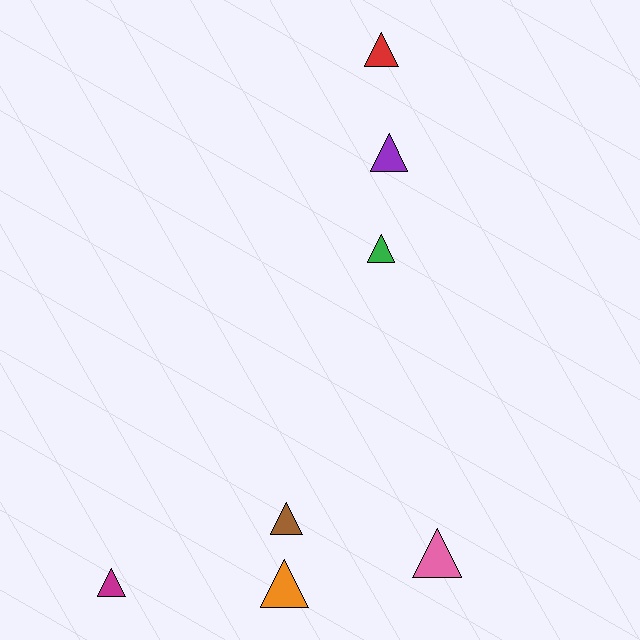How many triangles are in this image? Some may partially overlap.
There are 7 triangles.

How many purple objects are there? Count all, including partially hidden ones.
There is 1 purple object.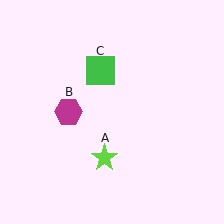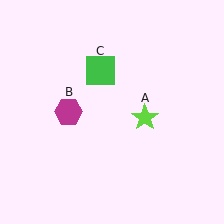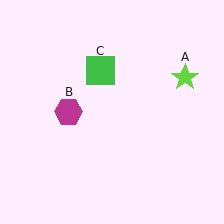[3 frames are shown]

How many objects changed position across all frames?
1 object changed position: lime star (object A).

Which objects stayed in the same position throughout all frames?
Magenta hexagon (object B) and green square (object C) remained stationary.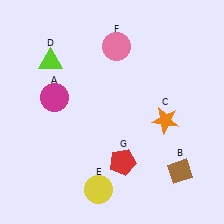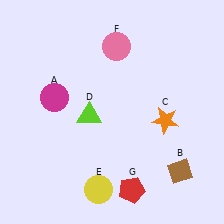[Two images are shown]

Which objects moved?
The objects that moved are: the lime triangle (D), the red pentagon (G).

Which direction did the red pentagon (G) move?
The red pentagon (G) moved down.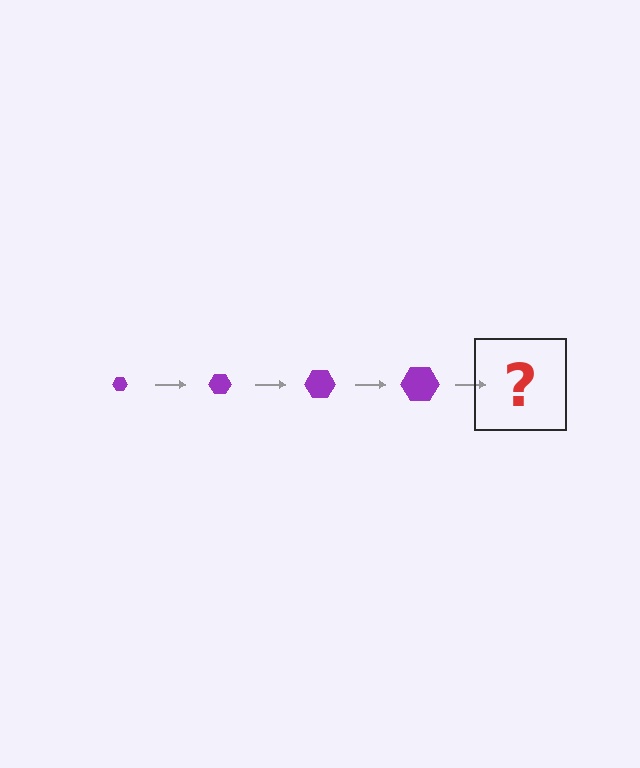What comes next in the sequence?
The next element should be a purple hexagon, larger than the previous one.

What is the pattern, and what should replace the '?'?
The pattern is that the hexagon gets progressively larger each step. The '?' should be a purple hexagon, larger than the previous one.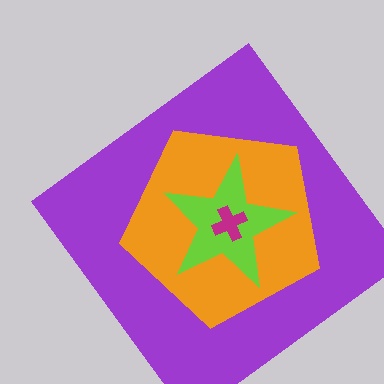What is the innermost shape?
The magenta cross.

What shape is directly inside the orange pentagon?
The lime star.